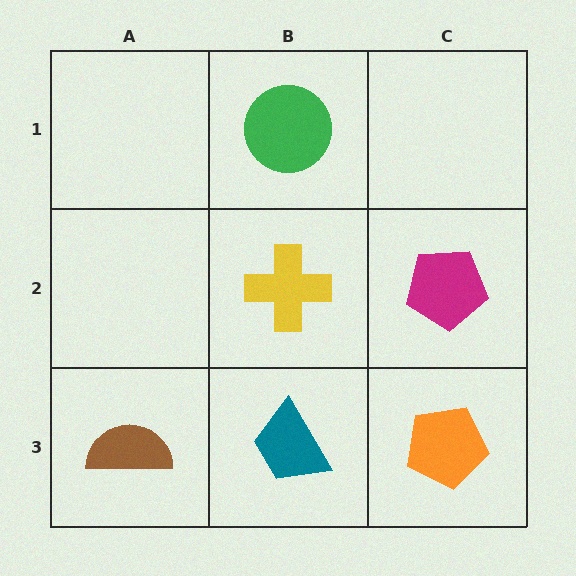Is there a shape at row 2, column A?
No, that cell is empty.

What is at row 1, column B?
A green circle.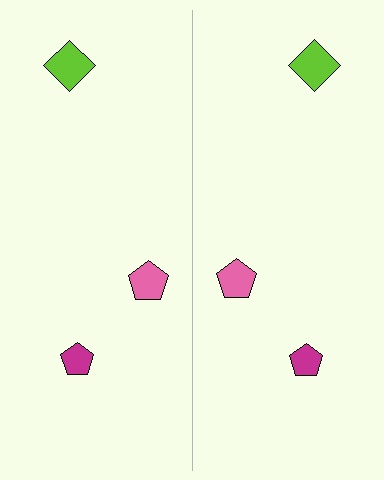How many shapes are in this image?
There are 6 shapes in this image.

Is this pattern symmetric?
Yes, this pattern has bilateral (reflection) symmetry.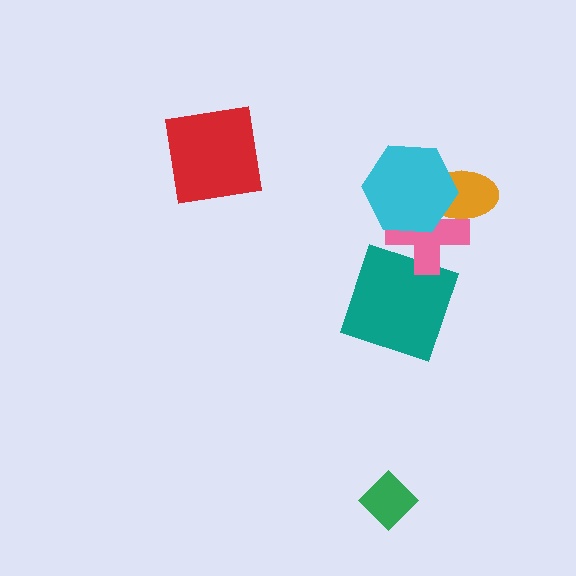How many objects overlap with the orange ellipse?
2 objects overlap with the orange ellipse.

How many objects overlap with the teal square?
1 object overlaps with the teal square.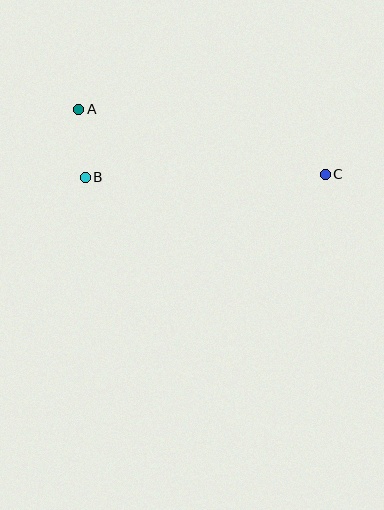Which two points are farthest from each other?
Points A and C are farthest from each other.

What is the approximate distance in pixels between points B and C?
The distance between B and C is approximately 240 pixels.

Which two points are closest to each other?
Points A and B are closest to each other.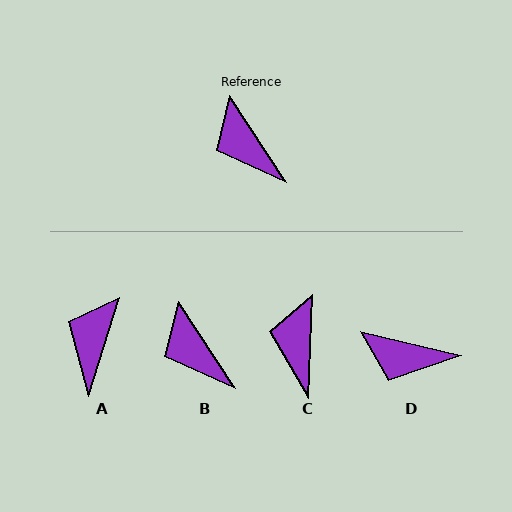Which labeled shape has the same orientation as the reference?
B.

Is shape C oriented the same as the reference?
No, it is off by about 35 degrees.